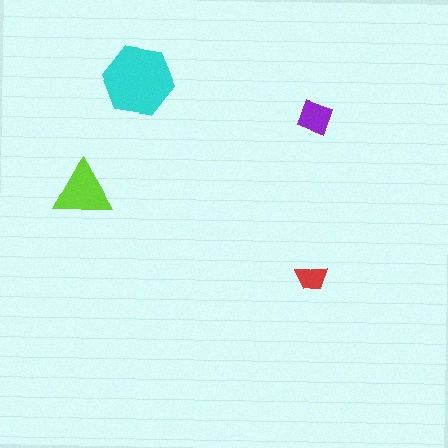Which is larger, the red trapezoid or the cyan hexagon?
The cyan hexagon.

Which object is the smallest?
The red trapezoid.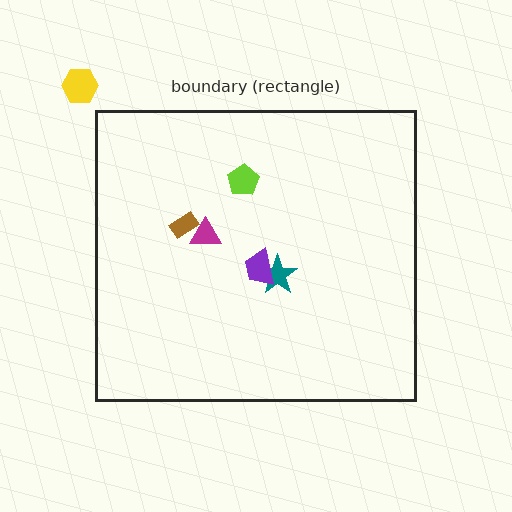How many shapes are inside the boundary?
5 inside, 1 outside.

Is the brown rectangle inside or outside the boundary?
Inside.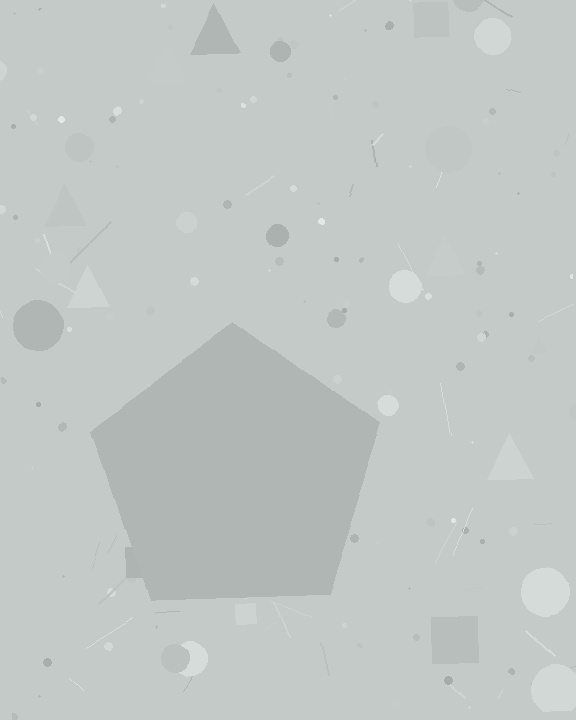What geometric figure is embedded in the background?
A pentagon is embedded in the background.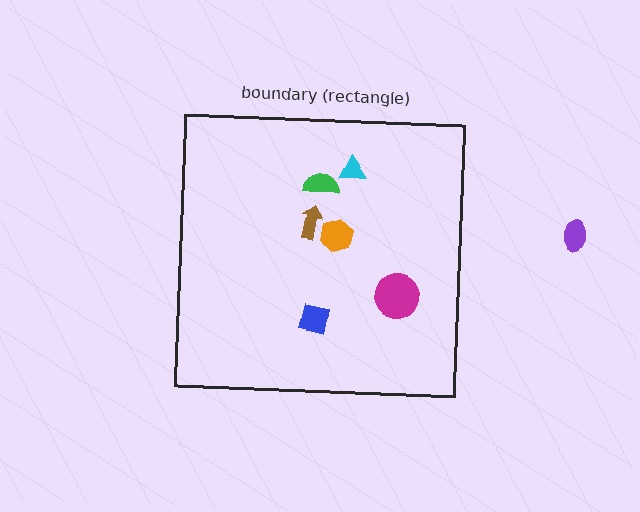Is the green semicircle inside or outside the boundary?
Inside.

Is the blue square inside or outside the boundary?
Inside.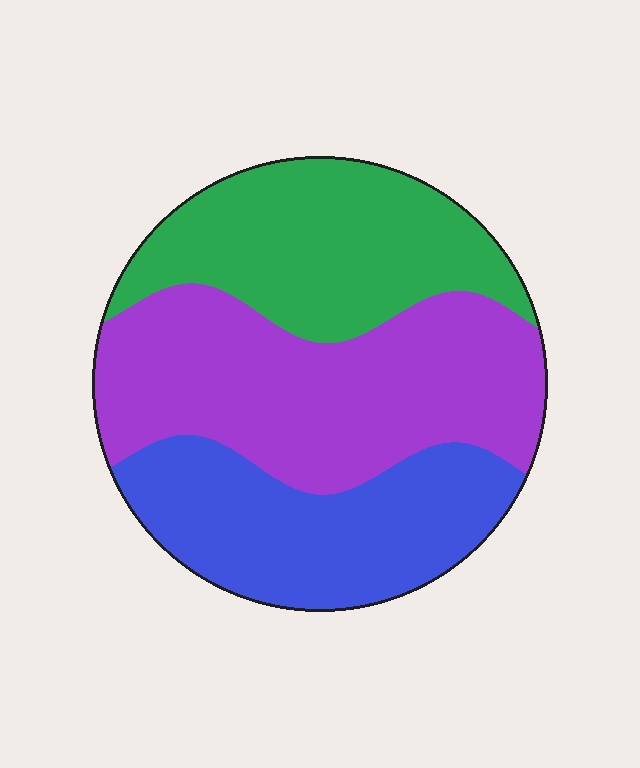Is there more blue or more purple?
Purple.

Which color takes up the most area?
Purple, at roughly 40%.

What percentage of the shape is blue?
Blue covers 29% of the shape.